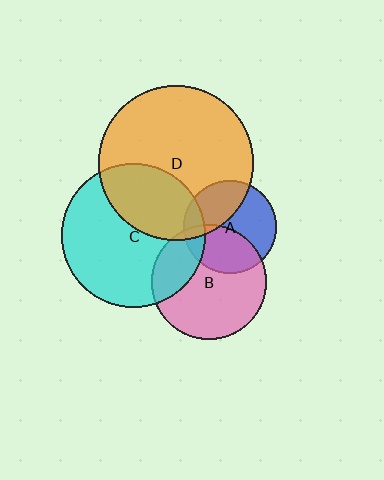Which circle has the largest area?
Circle D (orange).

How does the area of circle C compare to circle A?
Approximately 2.4 times.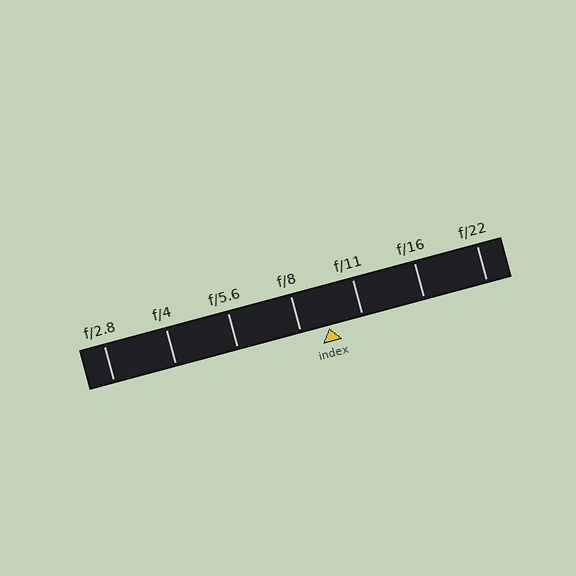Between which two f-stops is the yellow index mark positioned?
The index mark is between f/8 and f/11.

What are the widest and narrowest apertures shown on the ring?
The widest aperture shown is f/2.8 and the narrowest is f/22.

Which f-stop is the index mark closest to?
The index mark is closest to f/8.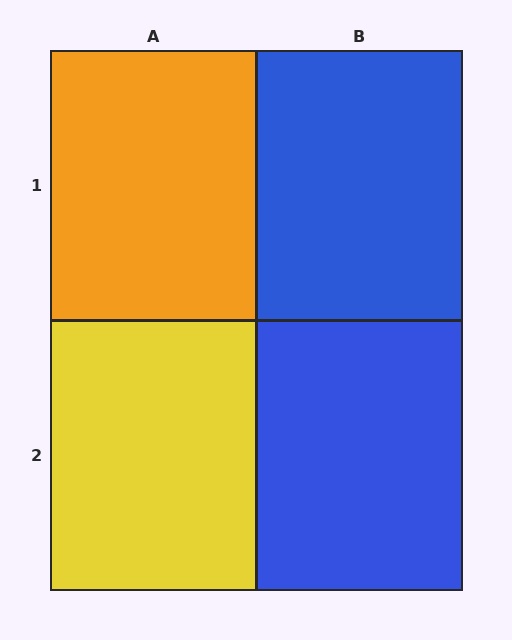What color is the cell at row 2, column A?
Yellow.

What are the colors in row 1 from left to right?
Orange, blue.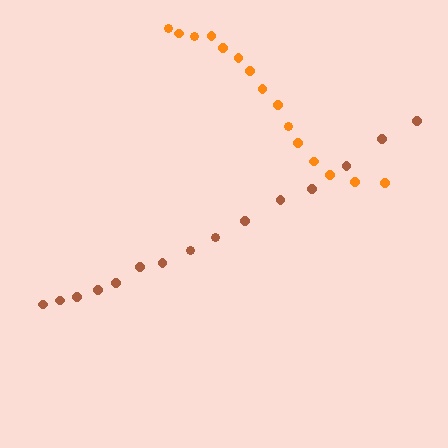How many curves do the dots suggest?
There are 2 distinct paths.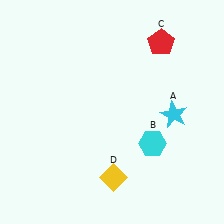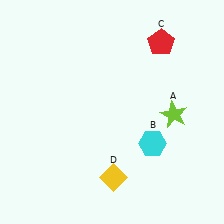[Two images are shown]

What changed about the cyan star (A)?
In Image 1, A is cyan. In Image 2, it changed to lime.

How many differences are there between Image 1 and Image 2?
There is 1 difference between the two images.